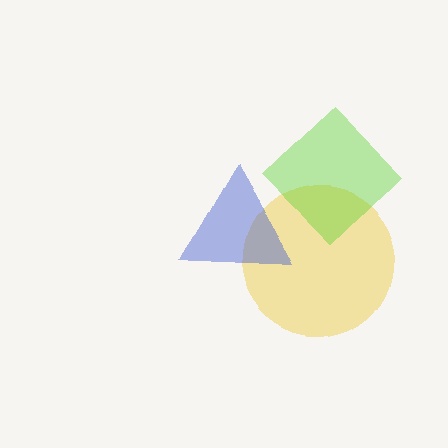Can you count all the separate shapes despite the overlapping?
Yes, there are 3 separate shapes.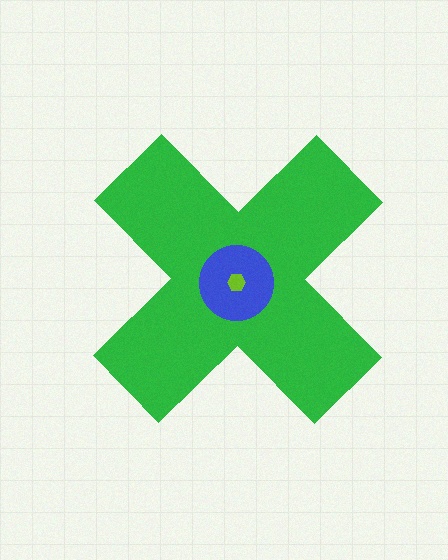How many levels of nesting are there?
3.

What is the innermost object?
The lime hexagon.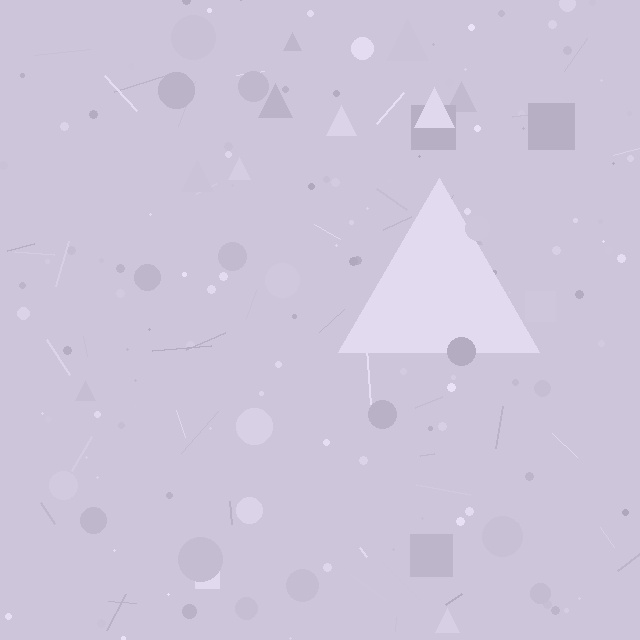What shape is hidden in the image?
A triangle is hidden in the image.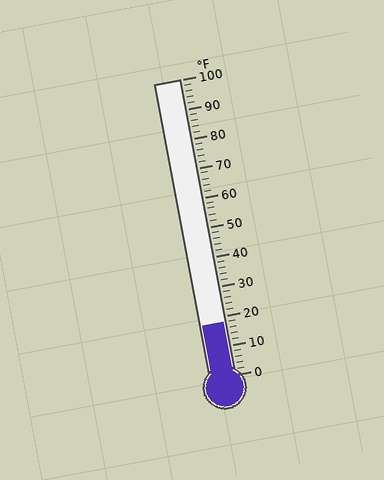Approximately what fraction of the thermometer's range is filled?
The thermometer is filled to approximately 20% of its range.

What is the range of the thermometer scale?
The thermometer scale ranges from 0°F to 100°F.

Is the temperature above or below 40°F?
The temperature is below 40°F.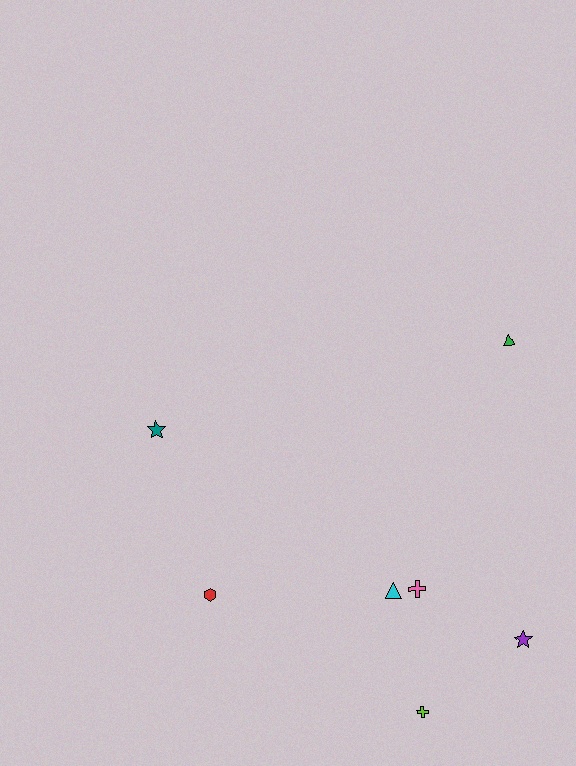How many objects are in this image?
There are 7 objects.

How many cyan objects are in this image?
There is 1 cyan object.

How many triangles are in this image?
There are 2 triangles.